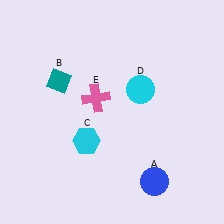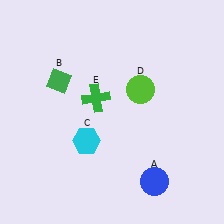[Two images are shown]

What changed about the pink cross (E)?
In Image 1, E is pink. In Image 2, it changed to green.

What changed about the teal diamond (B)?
In Image 1, B is teal. In Image 2, it changed to green.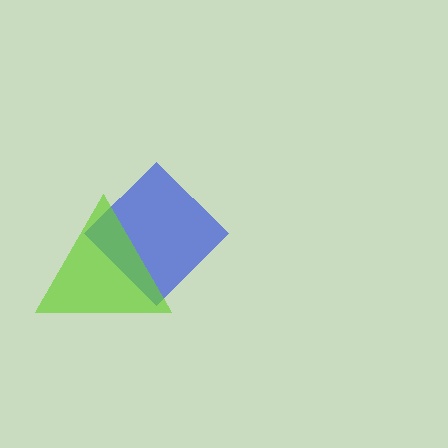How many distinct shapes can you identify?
There are 2 distinct shapes: a blue diamond, a lime triangle.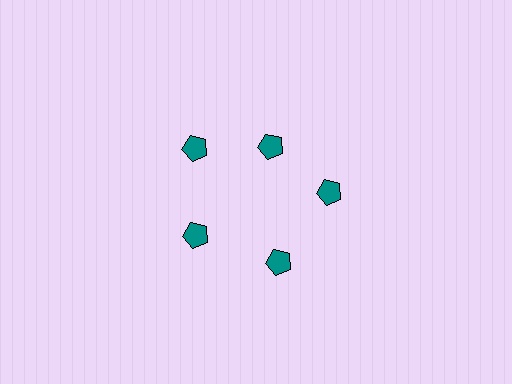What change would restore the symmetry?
The symmetry would be restored by moving it outward, back onto the ring so that all 5 pentagons sit at equal angles and equal distance from the center.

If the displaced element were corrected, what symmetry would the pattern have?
It would have 5-fold rotational symmetry — the pattern would map onto itself every 72 degrees.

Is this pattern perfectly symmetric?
No. The 5 teal pentagons are arranged in a ring, but one element near the 1 o'clock position is pulled inward toward the center, breaking the 5-fold rotational symmetry.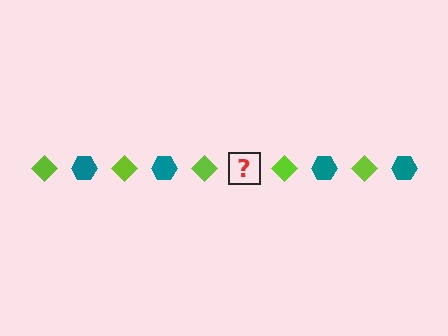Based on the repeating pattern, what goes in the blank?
The blank should be a teal hexagon.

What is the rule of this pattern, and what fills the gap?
The rule is that the pattern alternates between lime diamond and teal hexagon. The gap should be filled with a teal hexagon.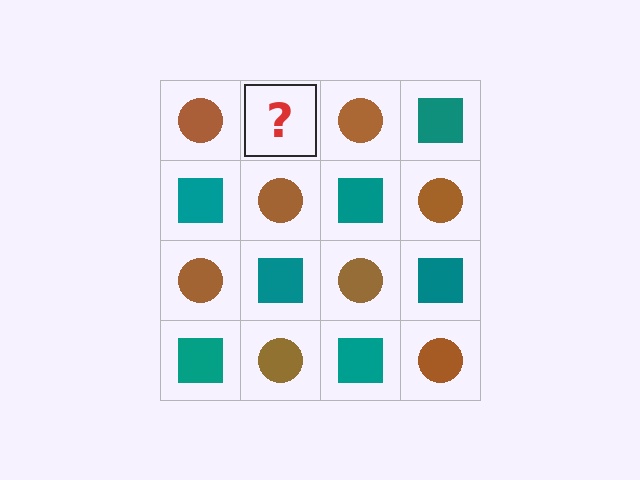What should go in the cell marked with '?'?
The missing cell should contain a teal square.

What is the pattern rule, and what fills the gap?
The rule is that it alternates brown circle and teal square in a checkerboard pattern. The gap should be filled with a teal square.